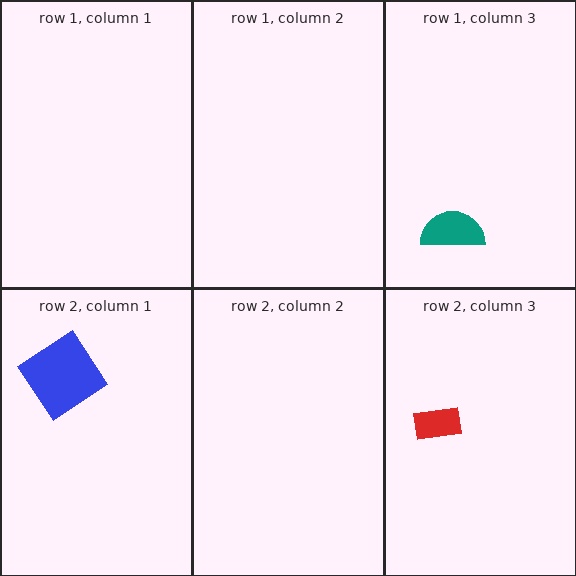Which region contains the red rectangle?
The row 2, column 3 region.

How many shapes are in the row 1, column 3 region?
1.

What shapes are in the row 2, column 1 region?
The blue diamond.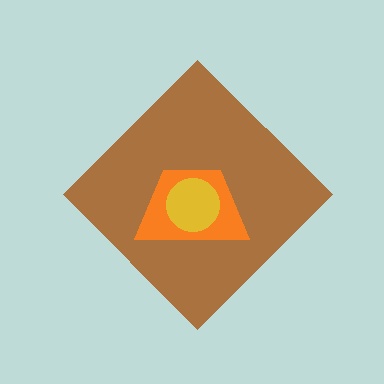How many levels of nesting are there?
3.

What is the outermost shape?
The brown diamond.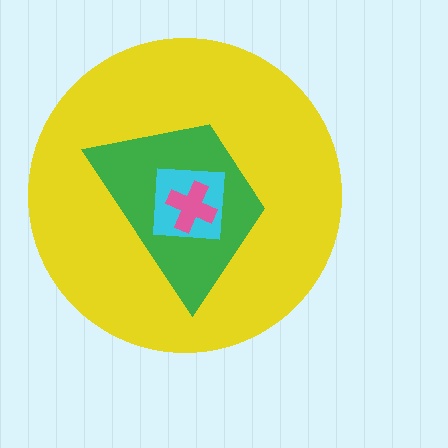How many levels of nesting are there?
4.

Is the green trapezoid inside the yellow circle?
Yes.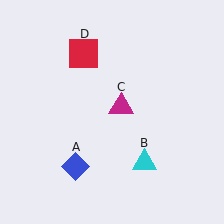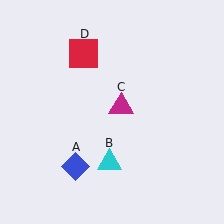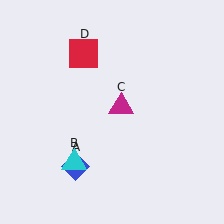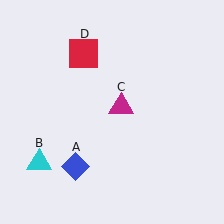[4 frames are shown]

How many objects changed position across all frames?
1 object changed position: cyan triangle (object B).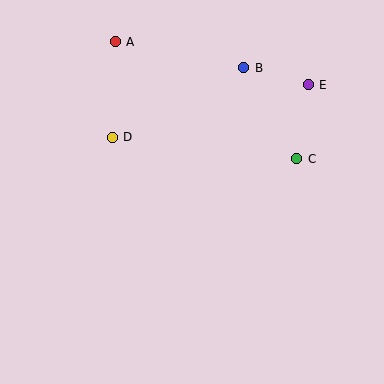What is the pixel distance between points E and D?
The distance between E and D is 203 pixels.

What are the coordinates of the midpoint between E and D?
The midpoint between E and D is at (210, 111).